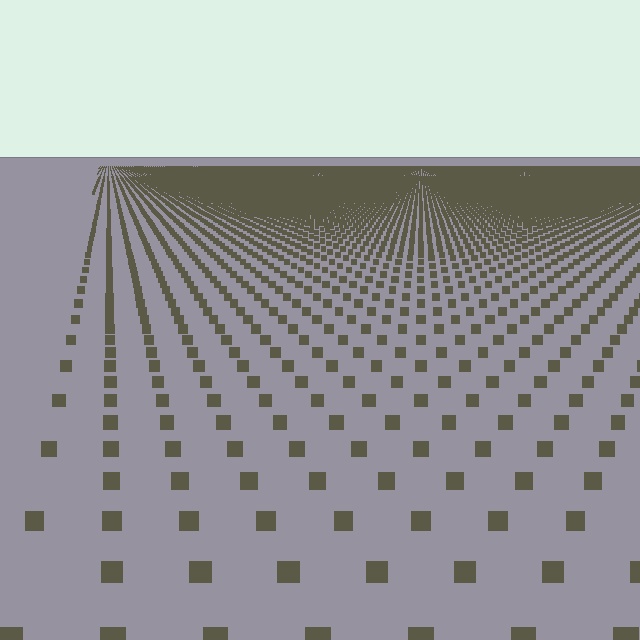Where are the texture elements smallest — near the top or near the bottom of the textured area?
Near the top.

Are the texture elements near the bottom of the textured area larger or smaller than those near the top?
Larger. Near the bottom, elements are closer to the viewer and appear at a bigger on-screen size.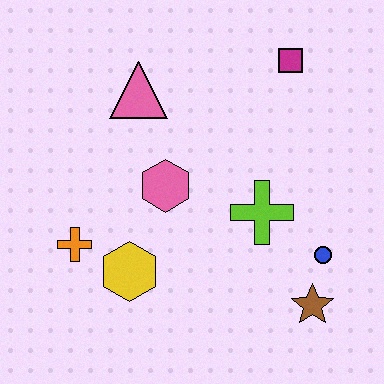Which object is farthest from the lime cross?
The orange cross is farthest from the lime cross.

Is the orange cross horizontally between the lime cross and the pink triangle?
No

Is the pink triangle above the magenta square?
No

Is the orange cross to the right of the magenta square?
No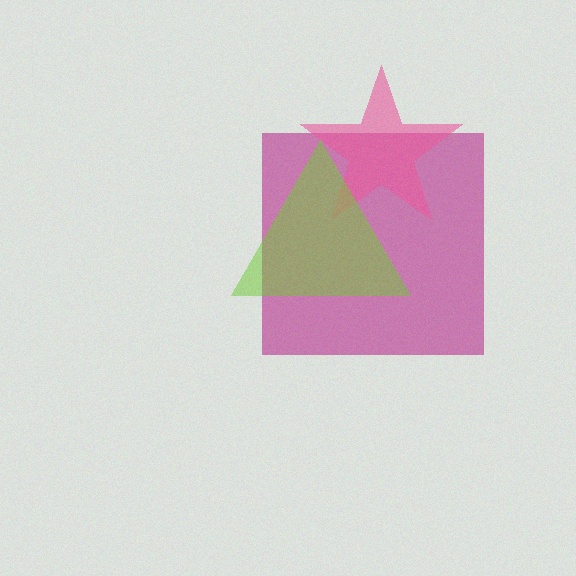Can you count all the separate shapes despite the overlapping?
Yes, there are 3 separate shapes.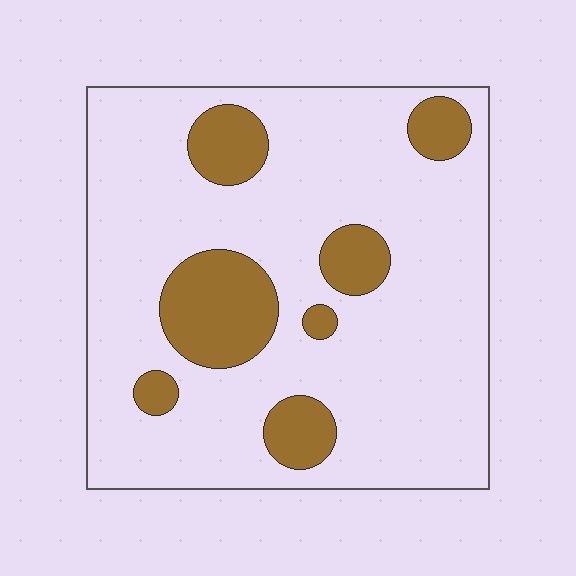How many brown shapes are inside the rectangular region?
7.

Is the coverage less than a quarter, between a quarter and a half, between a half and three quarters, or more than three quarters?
Less than a quarter.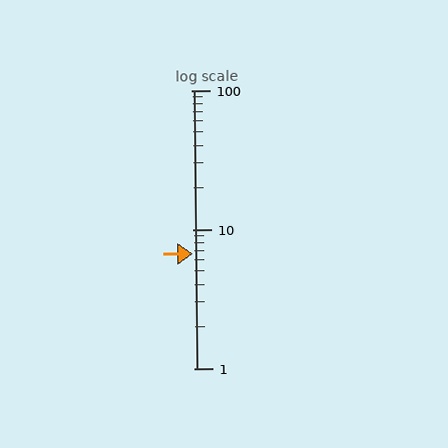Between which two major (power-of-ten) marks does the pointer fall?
The pointer is between 1 and 10.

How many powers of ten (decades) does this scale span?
The scale spans 2 decades, from 1 to 100.